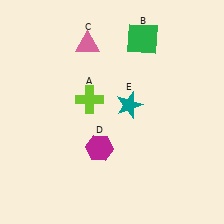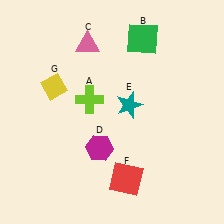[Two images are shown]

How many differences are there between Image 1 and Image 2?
There are 2 differences between the two images.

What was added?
A red square (F), a yellow diamond (G) were added in Image 2.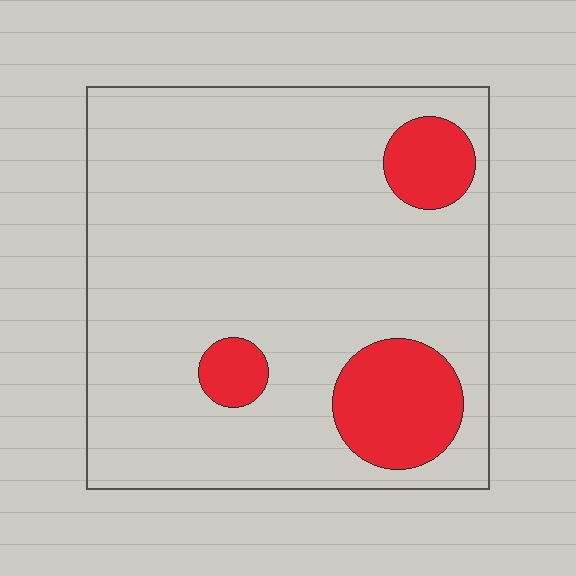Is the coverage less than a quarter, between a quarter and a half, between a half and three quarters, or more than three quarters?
Less than a quarter.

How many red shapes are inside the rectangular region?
3.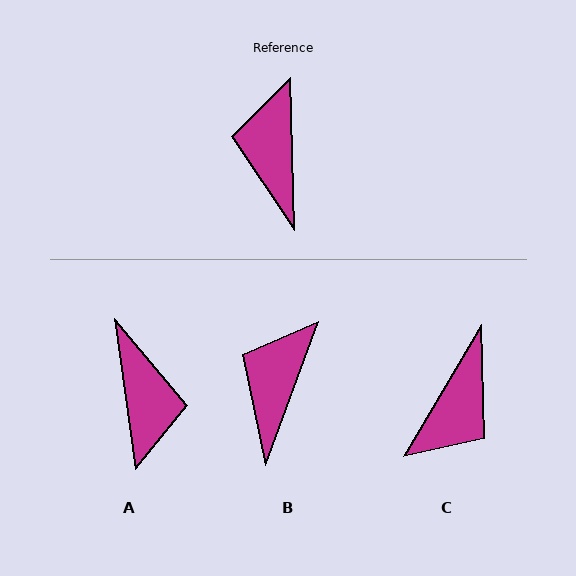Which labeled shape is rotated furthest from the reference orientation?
A, about 174 degrees away.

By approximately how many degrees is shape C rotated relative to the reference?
Approximately 148 degrees counter-clockwise.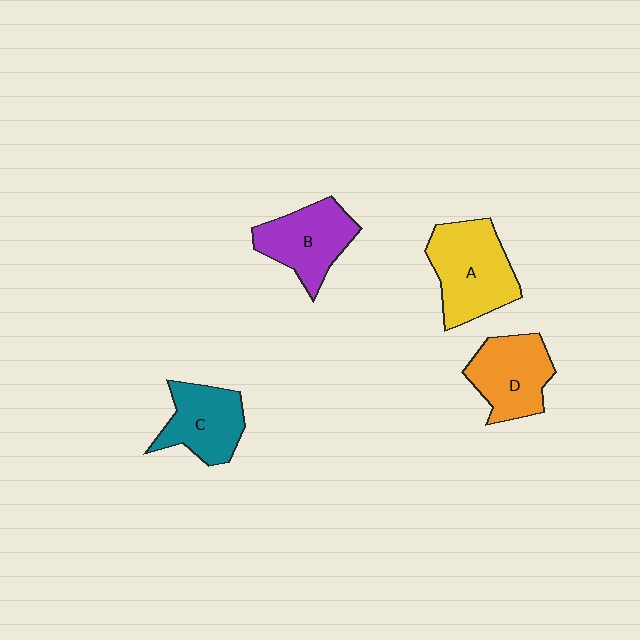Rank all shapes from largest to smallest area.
From largest to smallest: A (yellow), B (purple), D (orange), C (teal).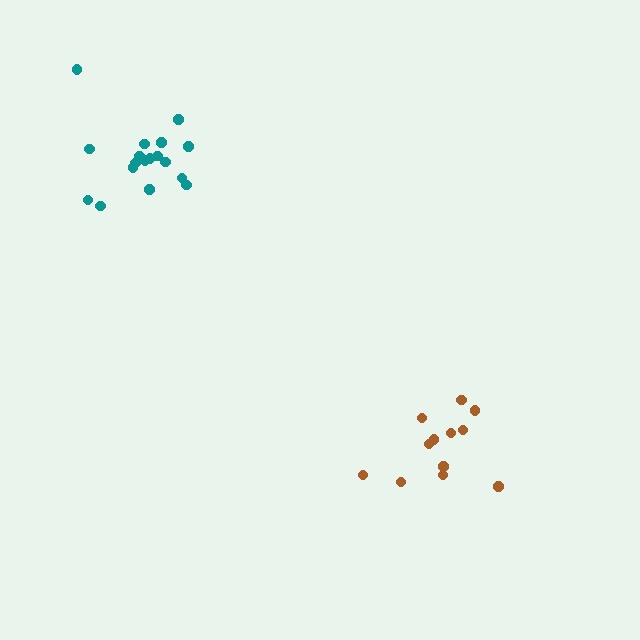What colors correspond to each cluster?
The clusters are colored: brown, teal.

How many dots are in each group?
Group 1: 13 dots, Group 2: 18 dots (31 total).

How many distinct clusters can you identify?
There are 2 distinct clusters.